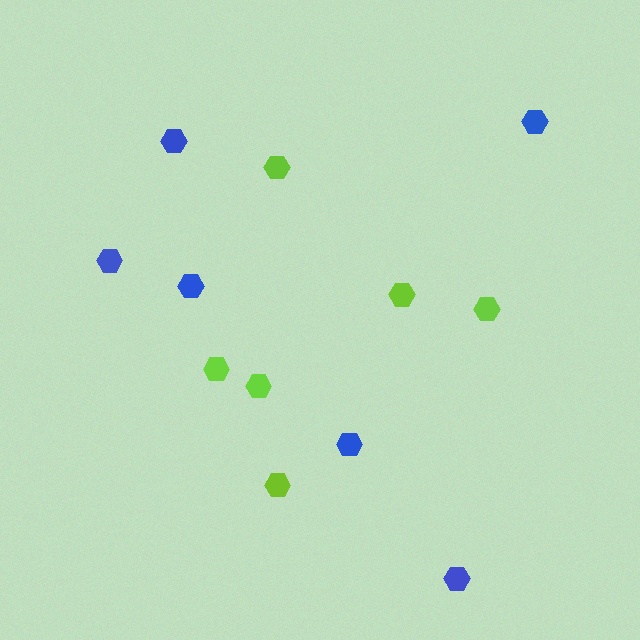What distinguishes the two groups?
There are 2 groups: one group of blue hexagons (6) and one group of lime hexagons (6).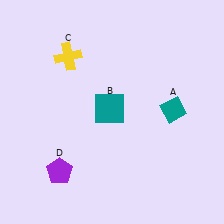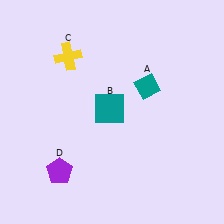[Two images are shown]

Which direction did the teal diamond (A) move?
The teal diamond (A) moved left.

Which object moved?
The teal diamond (A) moved left.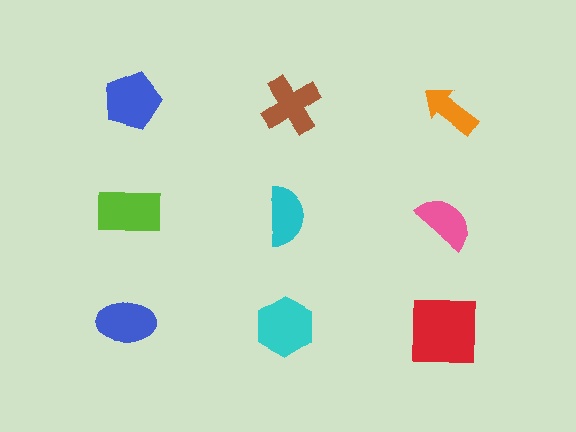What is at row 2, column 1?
A lime rectangle.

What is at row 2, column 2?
A cyan semicircle.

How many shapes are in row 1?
3 shapes.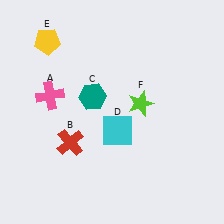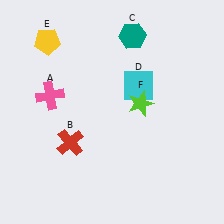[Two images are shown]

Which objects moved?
The objects that moved are: the teal hexagon (C), the cyan square (D).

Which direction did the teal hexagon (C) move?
The teal hexagon (C) moved up.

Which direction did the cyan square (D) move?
The cyan square (D) moved up.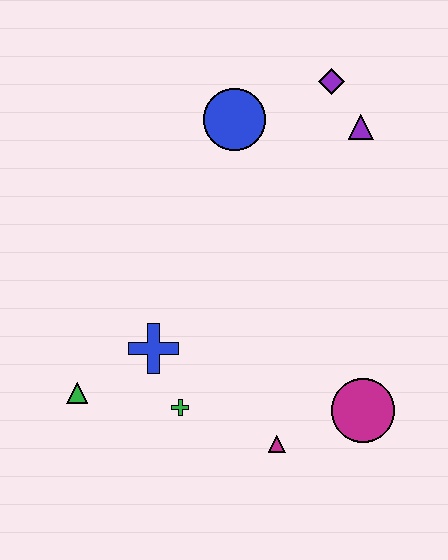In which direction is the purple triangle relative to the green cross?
The purple triangle is above the green cross.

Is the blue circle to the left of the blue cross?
No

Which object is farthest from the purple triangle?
The green triangle is farthest from the purple triangle.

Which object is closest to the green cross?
The blue cross is closest to the green cross.